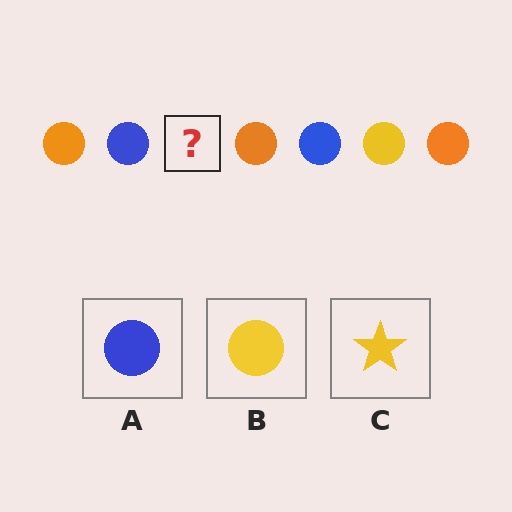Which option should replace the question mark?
Option B.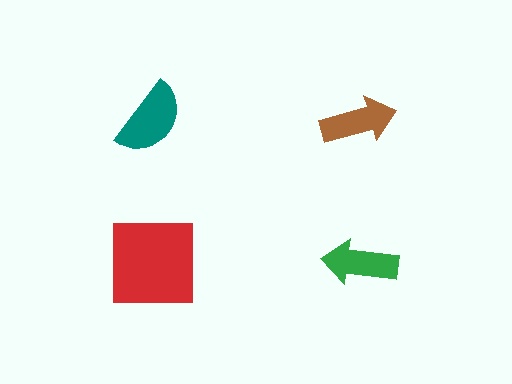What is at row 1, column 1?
A teal semicircle.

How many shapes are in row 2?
2 shapes.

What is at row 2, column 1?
A red square.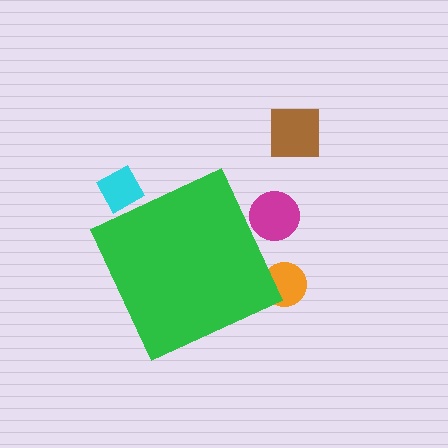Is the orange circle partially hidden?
Yes, the orange circle is partially hidden behind the green diamond.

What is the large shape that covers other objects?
A green diamond.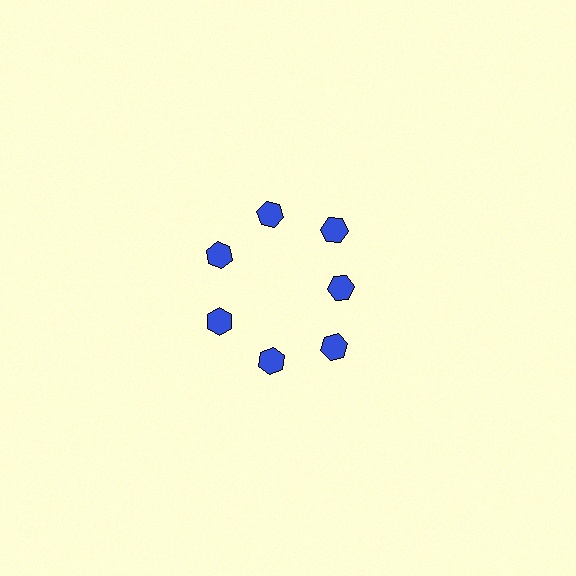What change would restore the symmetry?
The symmetry would be restored by moving it outward, back onto the ring so that all 7 hexagons sit at equal angles and equal distance from the center.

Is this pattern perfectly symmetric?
No. The 7 blue hexagons are arranged in a ring, but one element near the 3 o'clock position is pulled inward toward the center, breaking the 7-fold rotational symmetry.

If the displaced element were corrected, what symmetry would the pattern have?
It would have 7-fold rotational symmetry — the pattern would map onto itself every 51 degrees.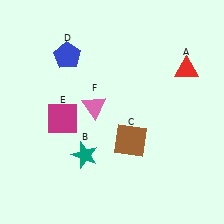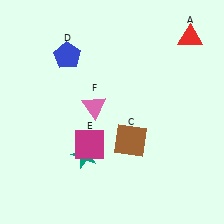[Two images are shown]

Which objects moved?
The objects that moved are: the red triangle (A), the magenta square (E).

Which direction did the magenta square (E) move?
The magenta square (E) moved right.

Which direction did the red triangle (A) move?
The red triangle (A) moved up.